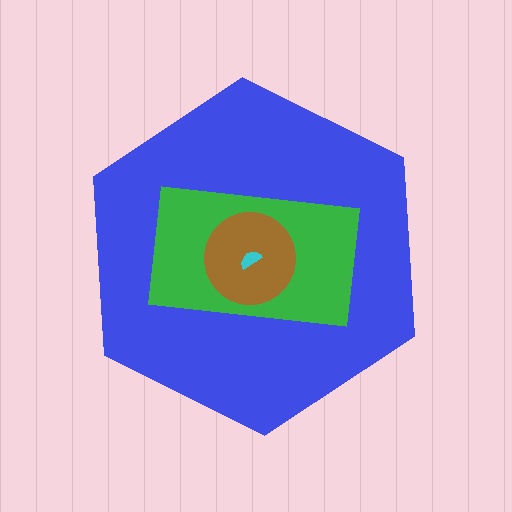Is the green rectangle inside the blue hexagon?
Yes.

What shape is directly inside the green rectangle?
The brown circle.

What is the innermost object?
The cyan semicircle.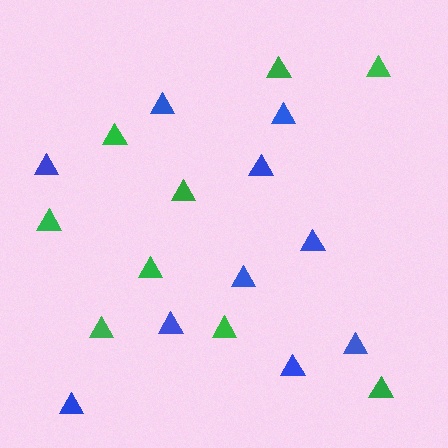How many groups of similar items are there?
There are 2 groups: one group of green triangles (9) and one group of blue triangles (10).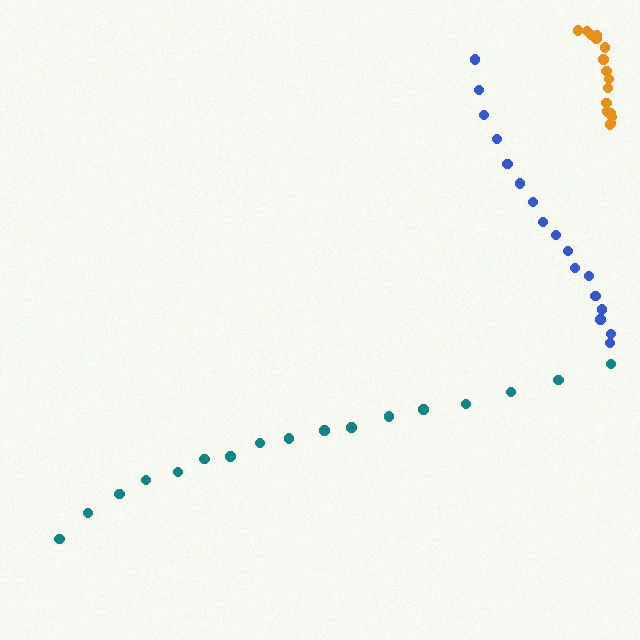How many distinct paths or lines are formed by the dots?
There are 3 distinct paths.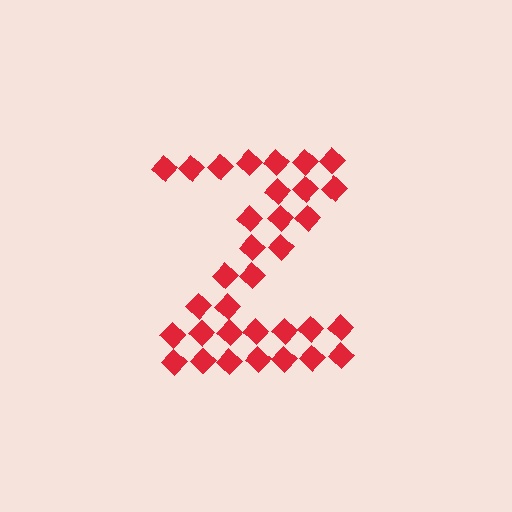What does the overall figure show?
The overall figure shows the letter Z.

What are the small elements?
The small elements are diamonds.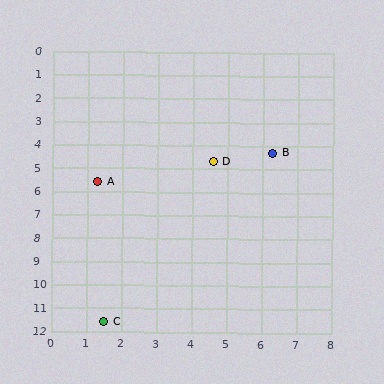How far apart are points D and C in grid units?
Points D and C are about 7.6 grid units apart.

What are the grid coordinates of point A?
Point A is at approximately (1.3, 5.6).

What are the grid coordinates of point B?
Point B is at approximately (6.3, 4.3).